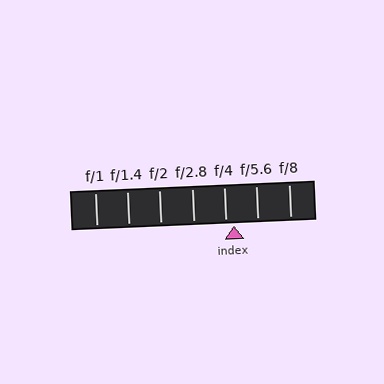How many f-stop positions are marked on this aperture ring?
There are 7 f-stop positions marked.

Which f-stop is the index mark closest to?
The index mark is closest to f/4.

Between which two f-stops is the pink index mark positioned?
The index mark is between f/4 and f/5.6.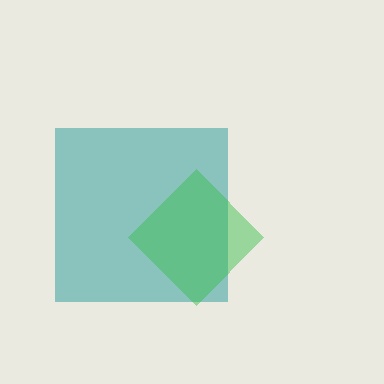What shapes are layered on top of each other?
The layered shapes are: a teal square, a green diamond.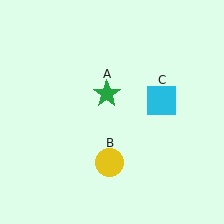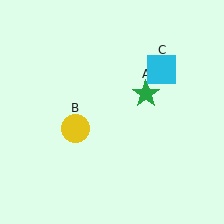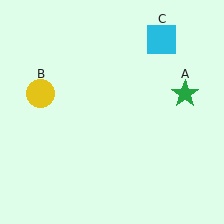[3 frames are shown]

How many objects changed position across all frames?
3 objects changed position: green star (object A), yellow circle (object B), cyan square (object C).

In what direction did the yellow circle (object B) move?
The yellow circle (object B) moved up and to the left.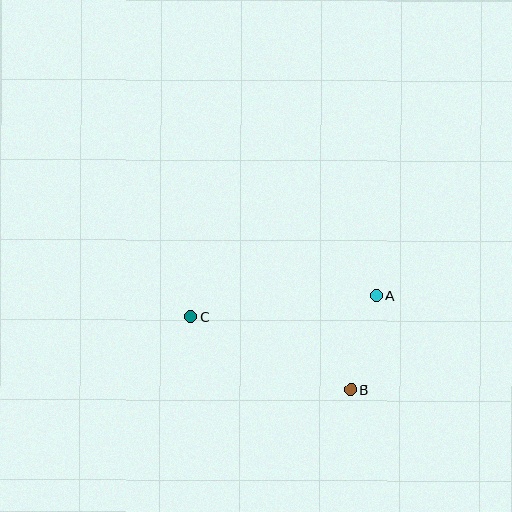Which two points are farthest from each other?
Points A and C are farthest from each other.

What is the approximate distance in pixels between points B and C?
The distance between B and C is approximately 176 pixels.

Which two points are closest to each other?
Points A and B are closest to each other.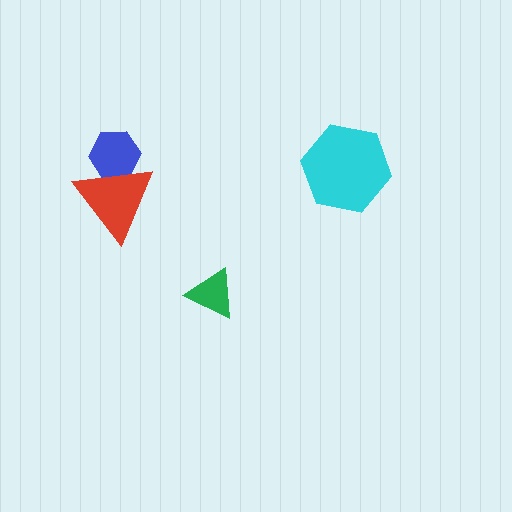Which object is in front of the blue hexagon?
The red triangle is in front of the blue hexagon.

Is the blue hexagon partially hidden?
Yes, it is partially covered by another shape.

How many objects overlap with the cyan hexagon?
0 objects overlap with the cyan hexagon.